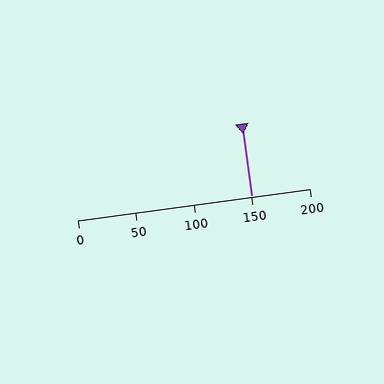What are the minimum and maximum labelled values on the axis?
The axis runs from 0 to 200.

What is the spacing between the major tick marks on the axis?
The major ticks are spaced 50 apart.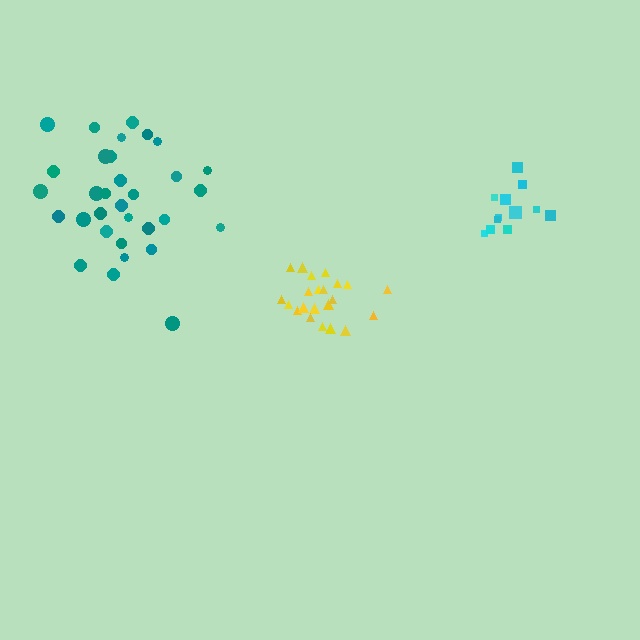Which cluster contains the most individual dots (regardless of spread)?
Teal (32).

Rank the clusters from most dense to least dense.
yellow, cyan, teal.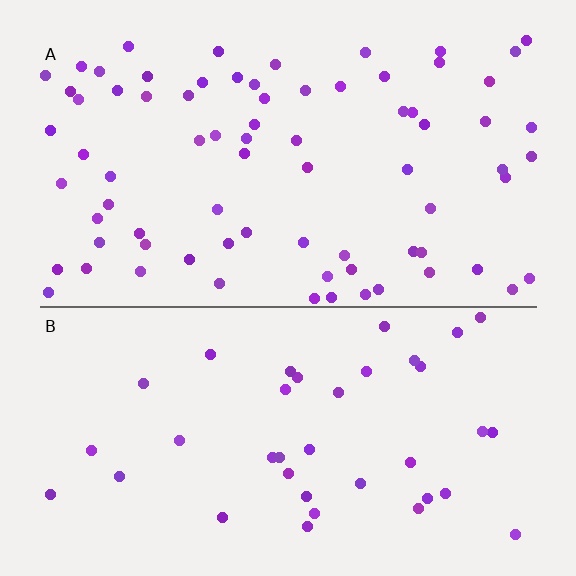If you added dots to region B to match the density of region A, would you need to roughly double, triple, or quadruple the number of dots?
Approximately double.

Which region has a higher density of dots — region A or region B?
A (the top).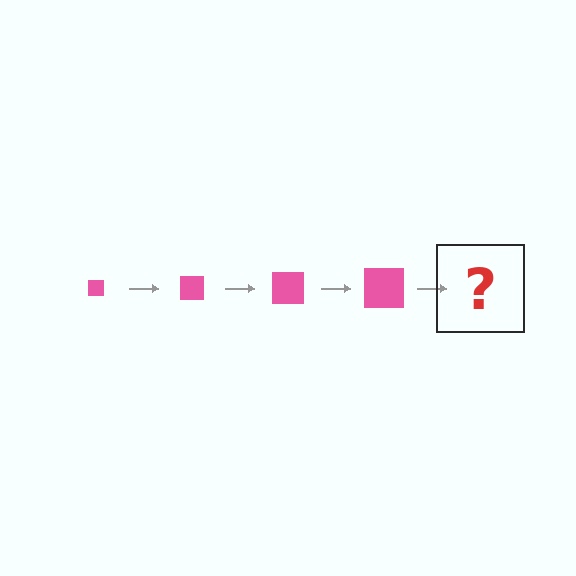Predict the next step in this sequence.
The next step is a pink square, larger than the previous one.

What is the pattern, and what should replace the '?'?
The pattern is that the square gets progressively larger each step. The '?' should be a pink square, larger than the previous one.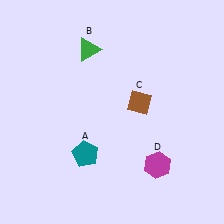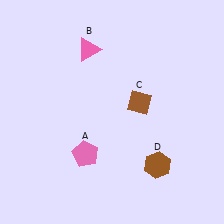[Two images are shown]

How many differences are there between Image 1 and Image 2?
There are 3 differences between the two images.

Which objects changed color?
A changed from teal to pink. B changed from green to pink. D changed from magenta to brown.